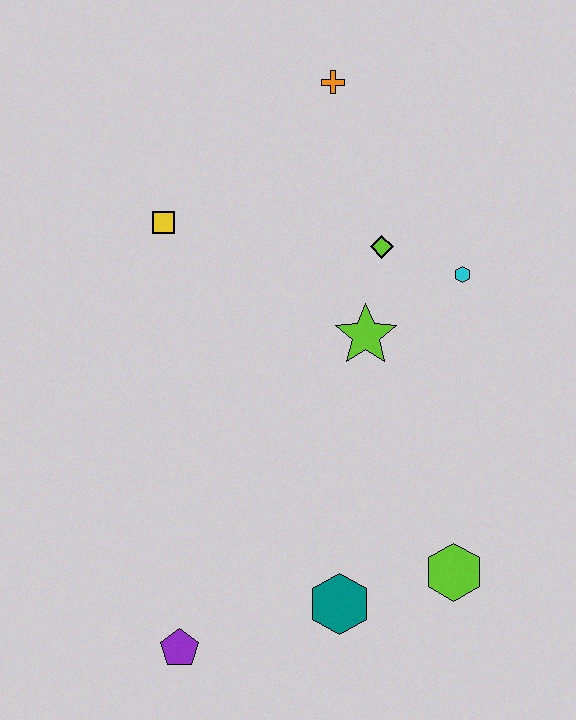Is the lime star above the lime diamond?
No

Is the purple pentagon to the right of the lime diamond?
No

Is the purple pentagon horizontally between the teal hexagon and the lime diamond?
No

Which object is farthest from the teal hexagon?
The orange cross is farthest from the teal hexagon.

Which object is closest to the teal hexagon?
The lime hexagon is closest to the teal hexagon.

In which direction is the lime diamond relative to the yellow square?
The lime diamond is to the right of the yellow square.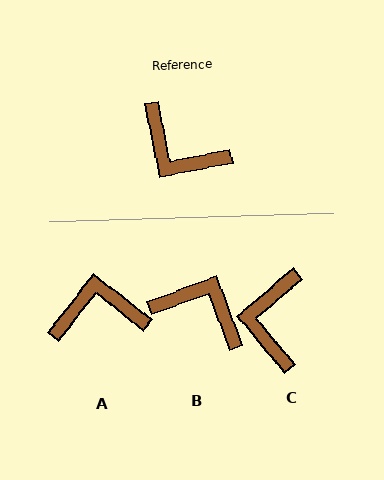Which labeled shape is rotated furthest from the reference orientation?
B, about 170 degrees away.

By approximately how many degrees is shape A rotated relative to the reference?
Approximately 139 degrees clockwise.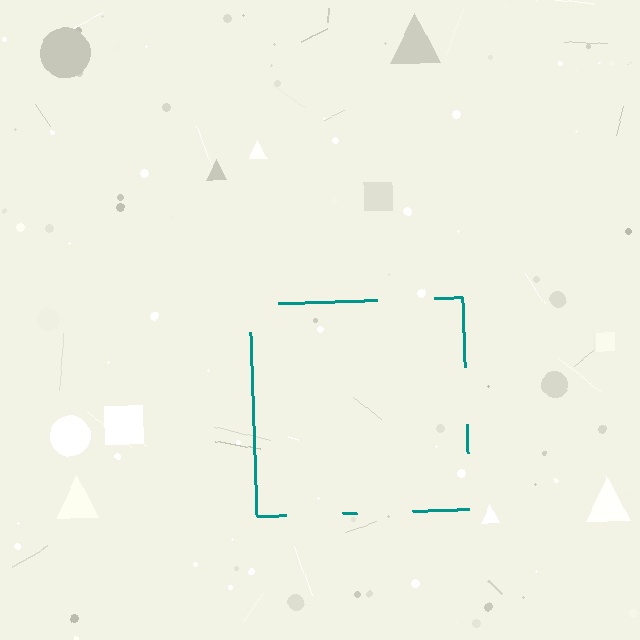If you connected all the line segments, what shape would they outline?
They would outline a square.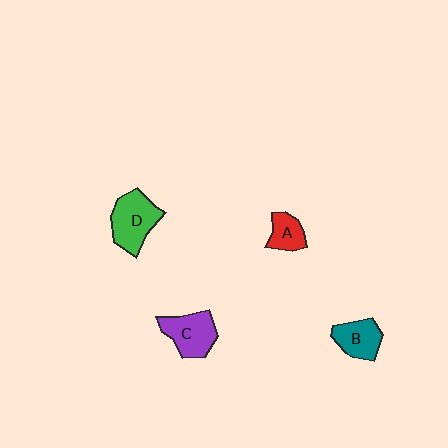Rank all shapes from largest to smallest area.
From largest to smallest: D (green), C (purple), B (teal), A (red).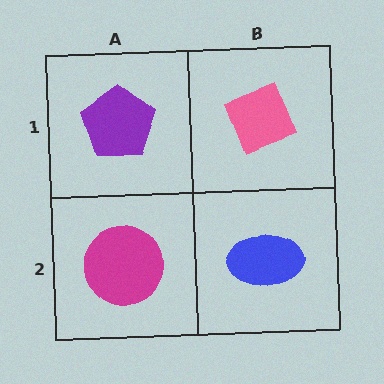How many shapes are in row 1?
2 shapes.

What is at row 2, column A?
A magenta circle.